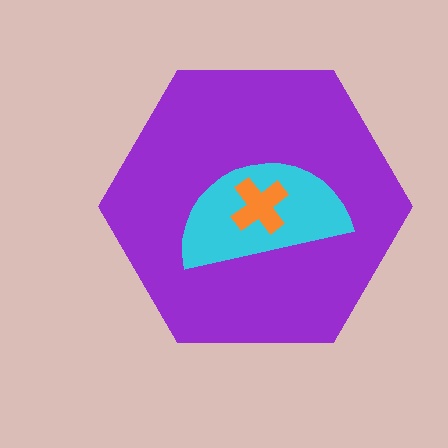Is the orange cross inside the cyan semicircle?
Yes.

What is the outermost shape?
The purple hexagon.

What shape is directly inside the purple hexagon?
The cyan semicircle.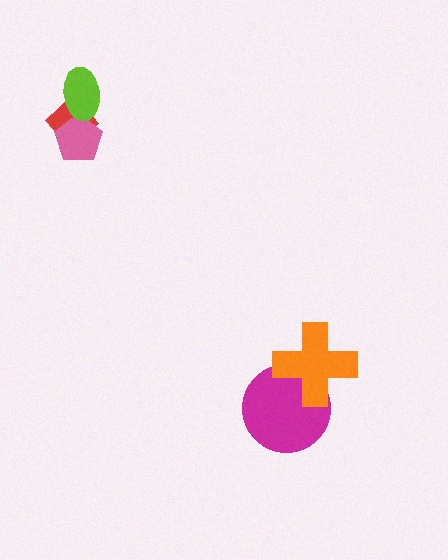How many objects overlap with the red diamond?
2 objects overlap with the red diamond.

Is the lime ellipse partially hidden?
No, no other shape covers it.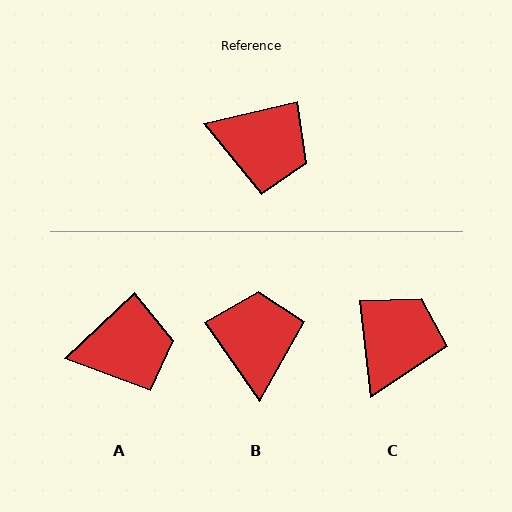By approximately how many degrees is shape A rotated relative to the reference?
Approximately 31 degrees counter-clockwise.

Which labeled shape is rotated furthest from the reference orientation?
B, about 112 degrees away.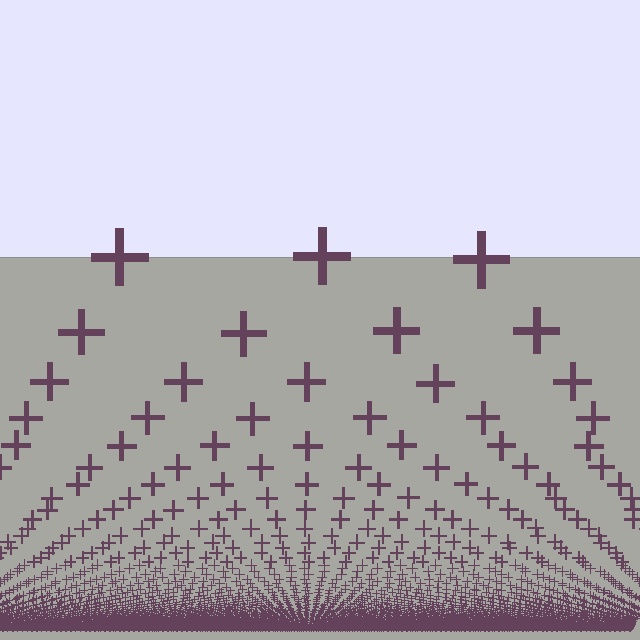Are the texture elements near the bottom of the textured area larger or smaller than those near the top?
Smaller. The gradient is inverted — elements near the bottom are smaller and denser.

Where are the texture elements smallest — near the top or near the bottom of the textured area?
Near the bottom.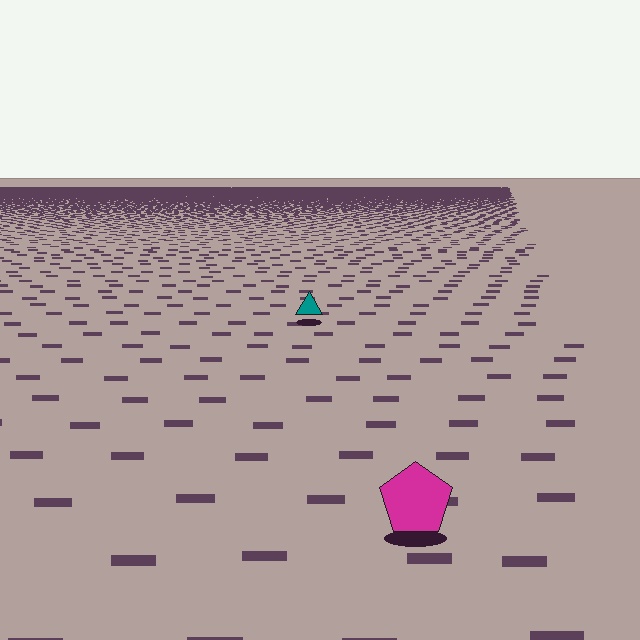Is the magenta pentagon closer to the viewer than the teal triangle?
Yes. The magenta pentagon is closer — you can tell from the texture gradient: the ground texture is coarser near it.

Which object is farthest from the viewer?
The teal triangle is farthest from the viewer. It appears smaller and the ground texture around it is denser.